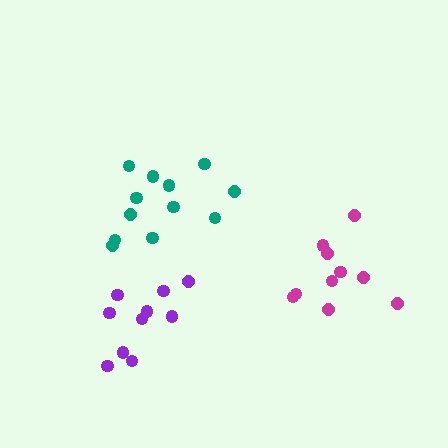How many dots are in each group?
Group 1: 12 dots, Group 2: 10 dots, Group 3: 10 dots (32 total).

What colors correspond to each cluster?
The clusters are colored: teal, magenta, purple.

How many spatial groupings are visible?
There are 3 spatial groupings.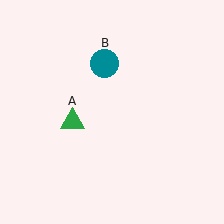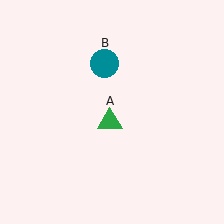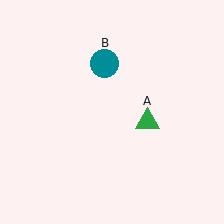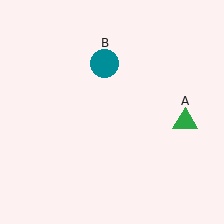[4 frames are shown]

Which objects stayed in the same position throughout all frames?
Teal circle (object B) remained stationary.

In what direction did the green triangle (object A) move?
The green triangle (object A) moved right.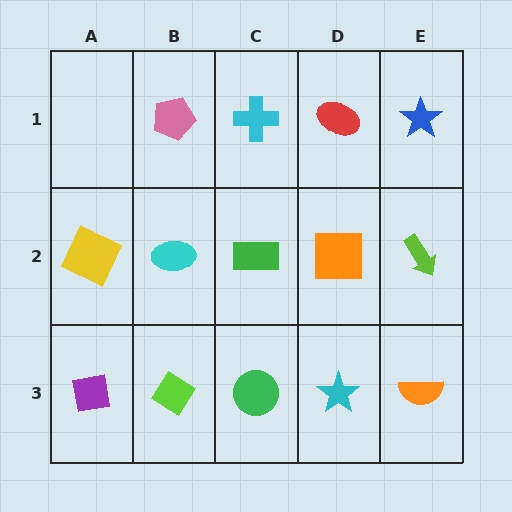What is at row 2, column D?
An orange square.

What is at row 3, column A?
A purple square.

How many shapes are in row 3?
5 shapes.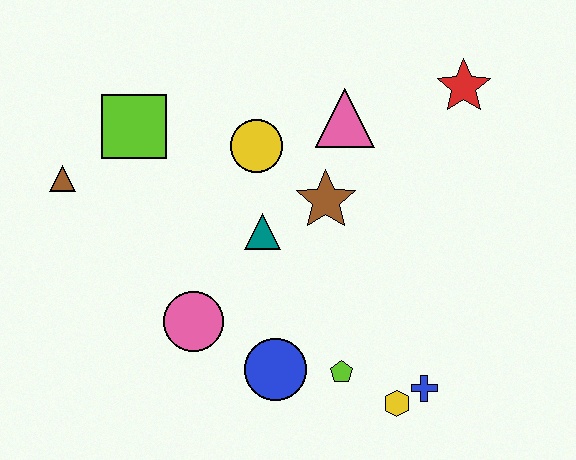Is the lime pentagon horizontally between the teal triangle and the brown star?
No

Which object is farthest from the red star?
The brown triangle is farthest from the red star.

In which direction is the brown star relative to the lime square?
The brown star is to the right of the lime square.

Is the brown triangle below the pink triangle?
Yes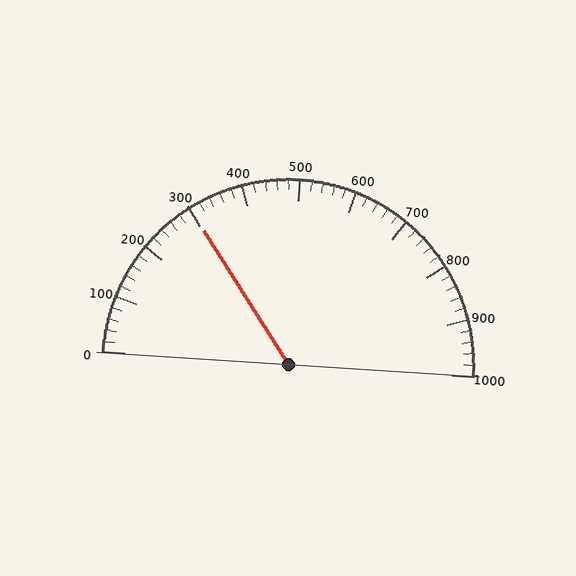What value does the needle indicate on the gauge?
The needle indicates approximately 300.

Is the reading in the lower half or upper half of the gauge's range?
The reading is in the lower half of the range (0 to 1000).